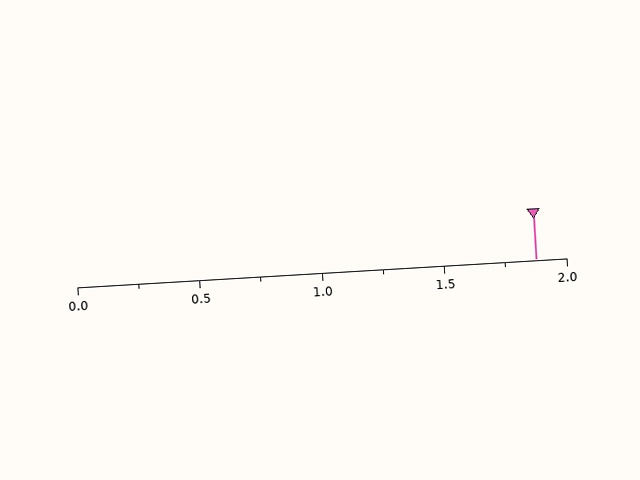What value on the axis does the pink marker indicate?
The marker indicates approximately 1.88.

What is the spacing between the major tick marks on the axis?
The major ticks are spaced 0.5 apart.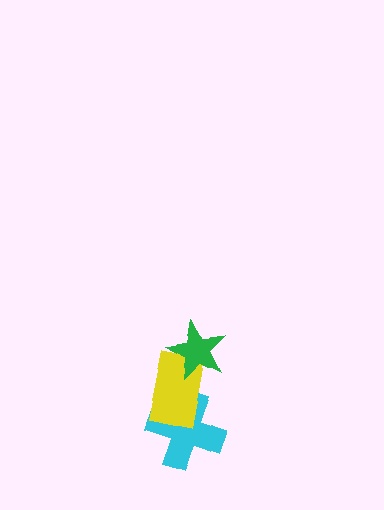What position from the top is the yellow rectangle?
The yellow rectangle is 2nd from the top.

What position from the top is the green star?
The green star is 1st from the top.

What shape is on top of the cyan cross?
The yellow rectangle is on top of the cyan cross.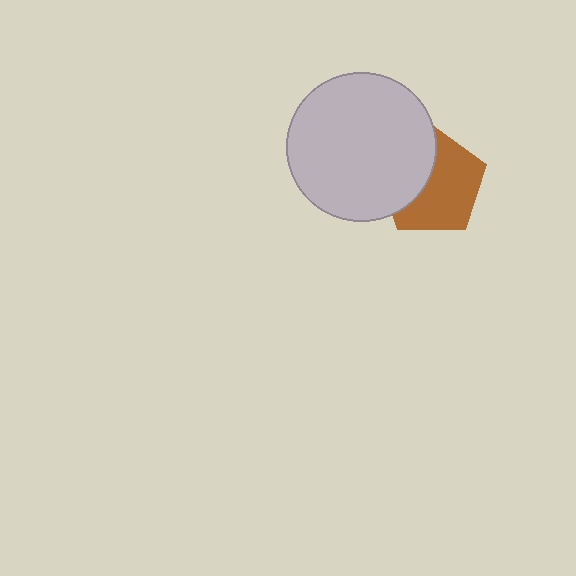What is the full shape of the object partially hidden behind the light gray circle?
The partially hidden object is a brown pentagon.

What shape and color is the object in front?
The object in front is a light gray circle.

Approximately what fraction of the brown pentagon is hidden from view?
Roughly 39% of the brown pentagon is hidden behind the light gray circle.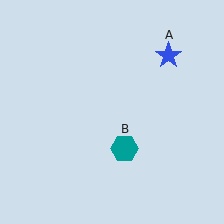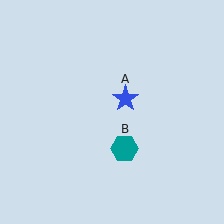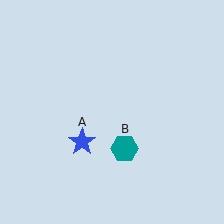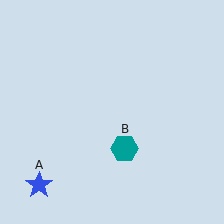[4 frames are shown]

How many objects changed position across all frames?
1 object changed position: blue star (object A).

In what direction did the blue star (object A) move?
The blue star (object A) moved down and to the left.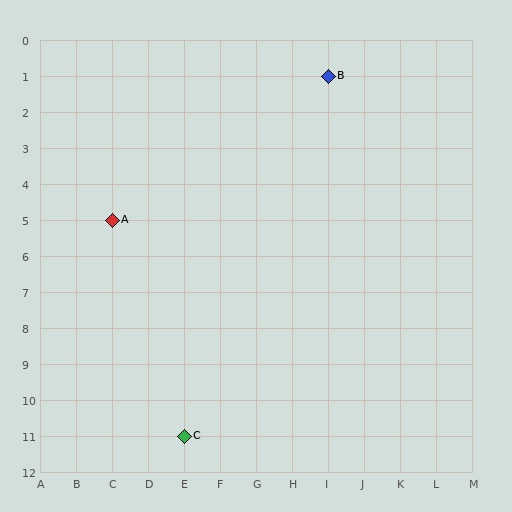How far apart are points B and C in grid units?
Points B and C are 4 columns and 10 rows apart (about 10.8 grid units diagonally).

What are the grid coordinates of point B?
Point B is at grid coordinates (I, 1).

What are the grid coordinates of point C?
Point C is at grid coordinates (E, 11).